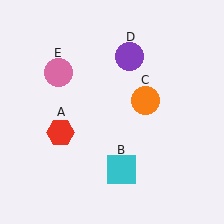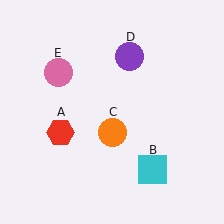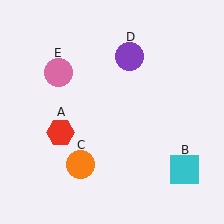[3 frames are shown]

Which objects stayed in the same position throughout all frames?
Red hexagon (object A) and purple circle (object D) and pink circle (object E) remained stationary.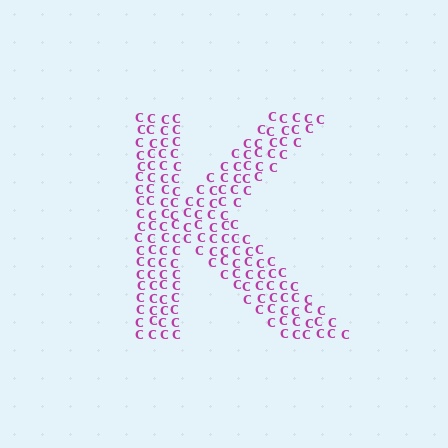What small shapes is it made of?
It is made of small letter C's.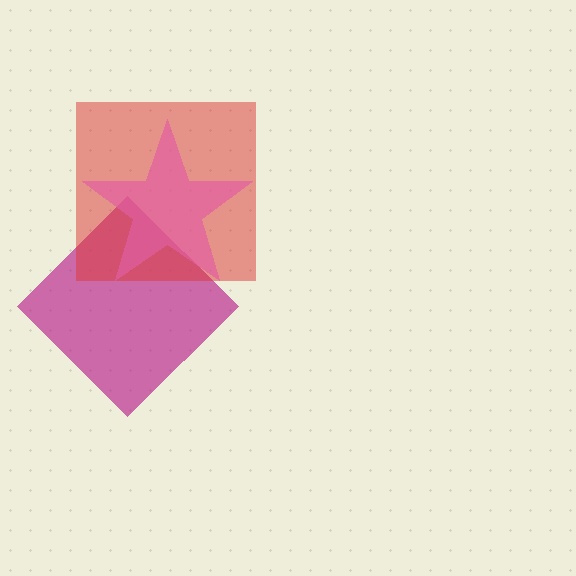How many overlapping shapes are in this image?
There are 3 overlapping shapes in the image.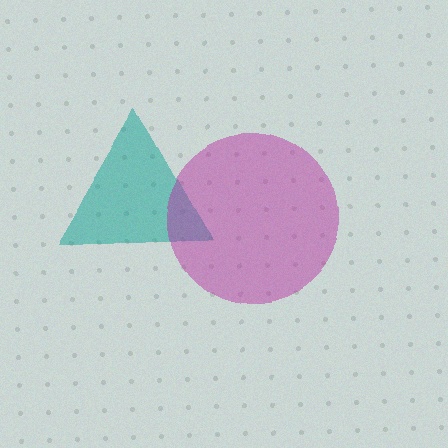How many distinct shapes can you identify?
There are 2 distinct shapes: a teal triangle, a magenta circle.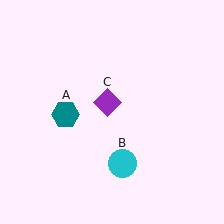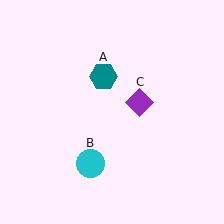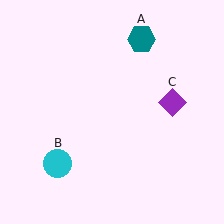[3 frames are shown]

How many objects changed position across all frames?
3 objects changed position: teal hexagon (object A), cyan circle (object B), purple diamond (object C).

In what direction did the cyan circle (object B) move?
The cyan circle (object B) moved left.